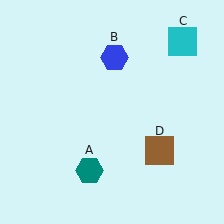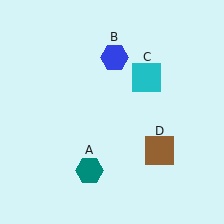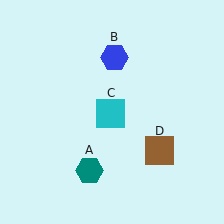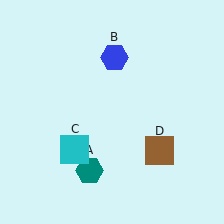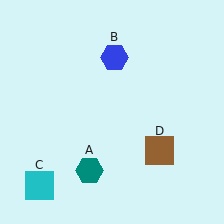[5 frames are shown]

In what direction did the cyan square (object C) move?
The cyan square (object C) moved down and to the left.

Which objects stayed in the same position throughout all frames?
Teal hexagon (object A) and blue hexagon (object B) and brown square (object D) remained stationary.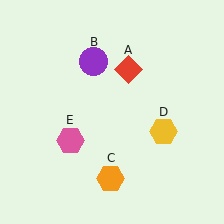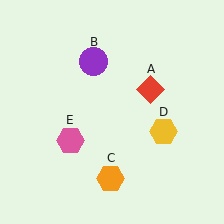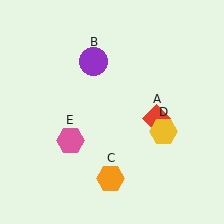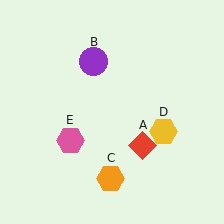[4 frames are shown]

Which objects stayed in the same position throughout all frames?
Purple circle (object B) and orange hexagon (object C) and yellow hexagon (object D) and pink hexagon (object E) remained stationary.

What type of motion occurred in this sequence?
The red diamond (object A) rotated clockwise around the center of the scene.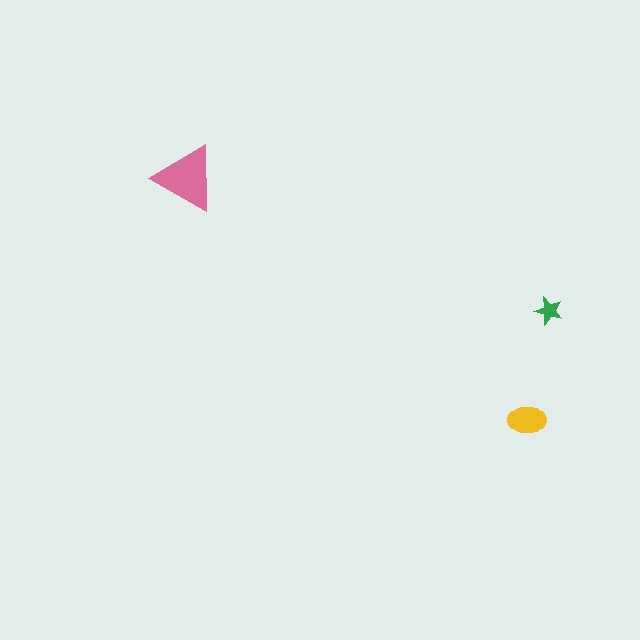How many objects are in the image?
There are 3 objects in the image.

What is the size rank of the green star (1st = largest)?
3rd.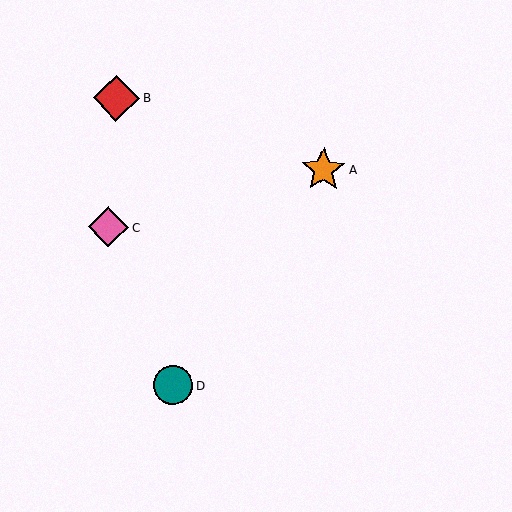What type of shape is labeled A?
Shape A is an orange star.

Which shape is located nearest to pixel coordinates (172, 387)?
The teal circle (labeled D) at (173, 385) is nearest to that location.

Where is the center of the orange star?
The center of the orange star is at (323, 170).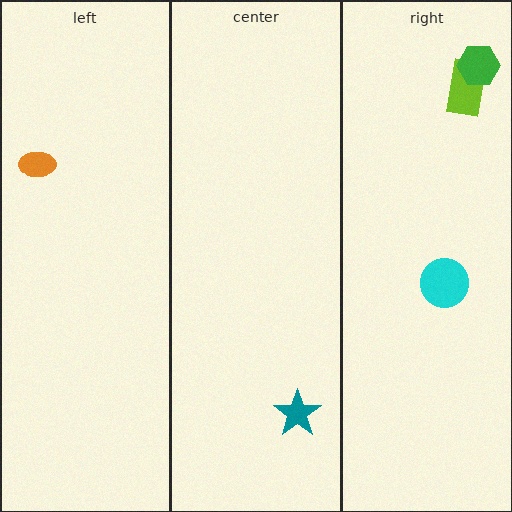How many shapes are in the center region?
1.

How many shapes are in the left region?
1.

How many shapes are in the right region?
3.